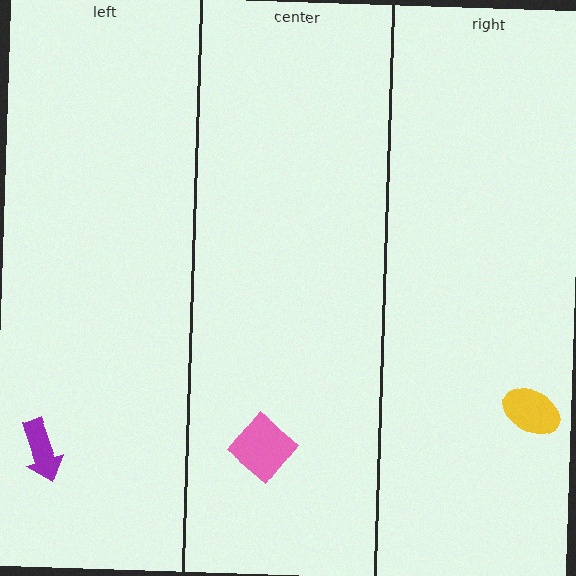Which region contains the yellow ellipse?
The right region.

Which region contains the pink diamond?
The center region.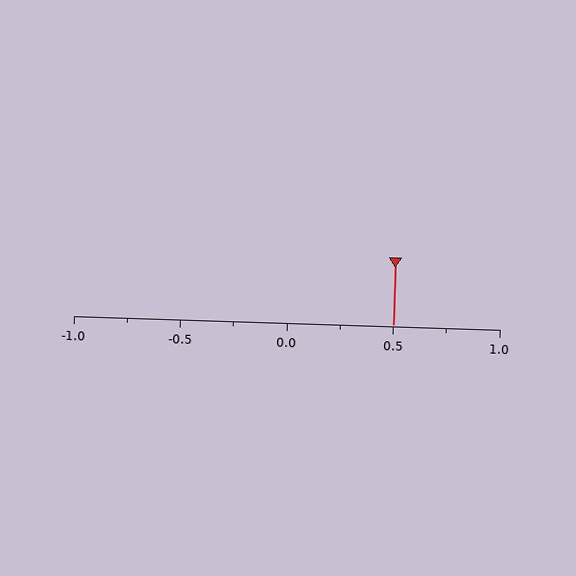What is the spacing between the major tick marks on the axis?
The major ticks are spaced 0.5 apart.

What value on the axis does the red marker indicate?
The marker indicates approximately 0.5.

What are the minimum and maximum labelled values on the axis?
The axis runs from -1.0 to 1.0.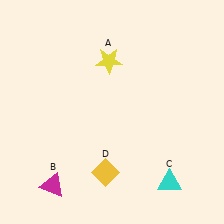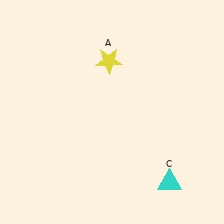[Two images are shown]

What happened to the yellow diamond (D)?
The yellow diamond (D) was removed in Image 2. It was in the bottom-left area of Image 1.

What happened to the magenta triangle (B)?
The magenta triangle (B) was removed in Image 2. It was in the bottom-left area of Image 1.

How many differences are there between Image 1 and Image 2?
There are 2 differences between the two images.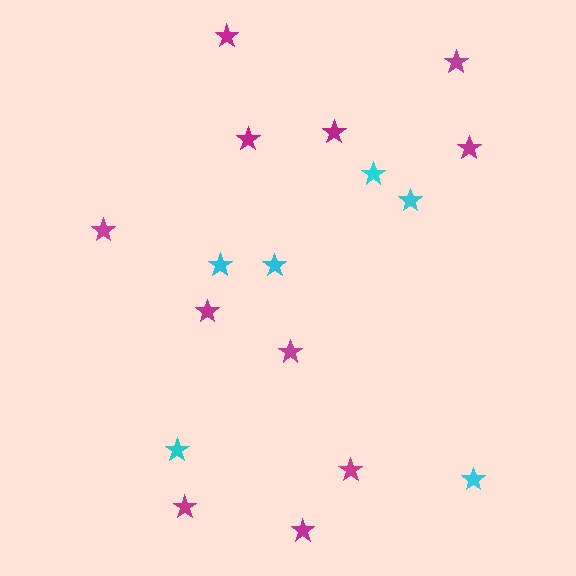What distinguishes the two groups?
There are 2 groups: one group of magenta stars (11) and one group of cyan stars (6).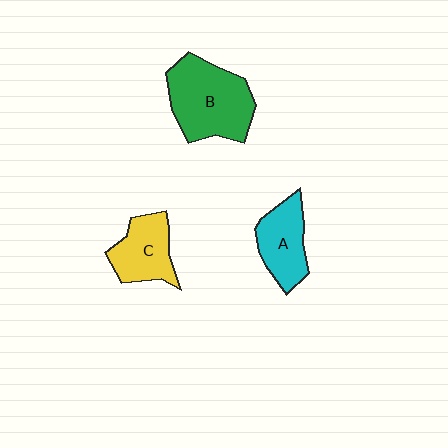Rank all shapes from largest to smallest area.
From largest to smallest: B (green), A (cyan), C (yellow).